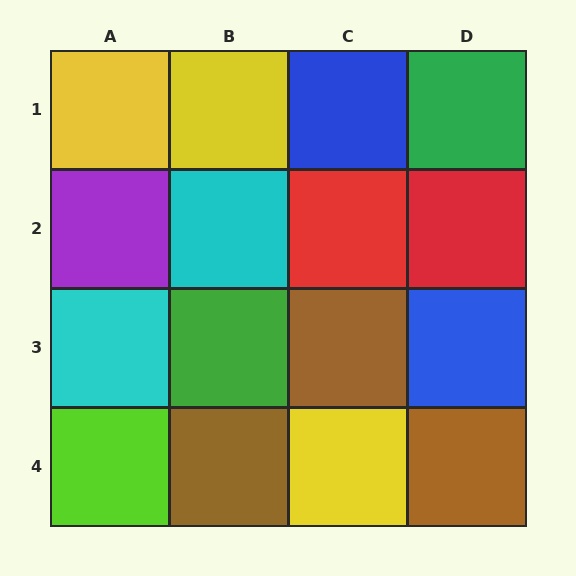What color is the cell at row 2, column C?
Red.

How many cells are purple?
1 cell is purple.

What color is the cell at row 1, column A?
Yellow.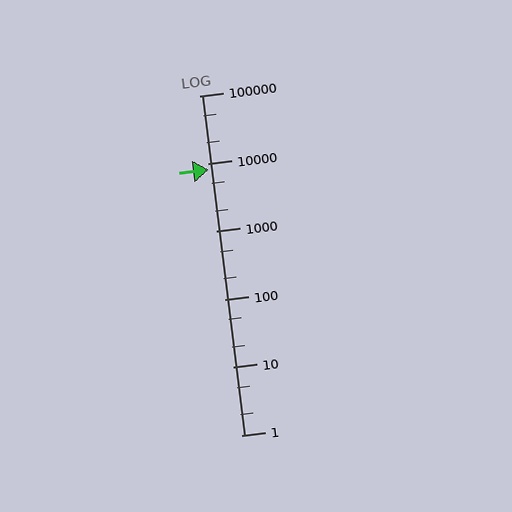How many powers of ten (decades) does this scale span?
The scale spans 5 decades, from 1 to 100000.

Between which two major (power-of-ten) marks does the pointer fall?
The pointer is between 1000 and 10000.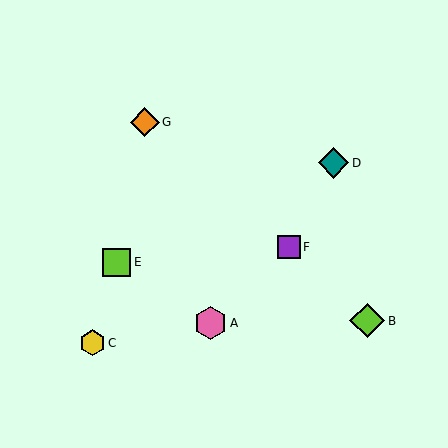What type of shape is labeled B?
Shape B is a lime diamond.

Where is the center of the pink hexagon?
The center of the pink hexagon is at (211, 323).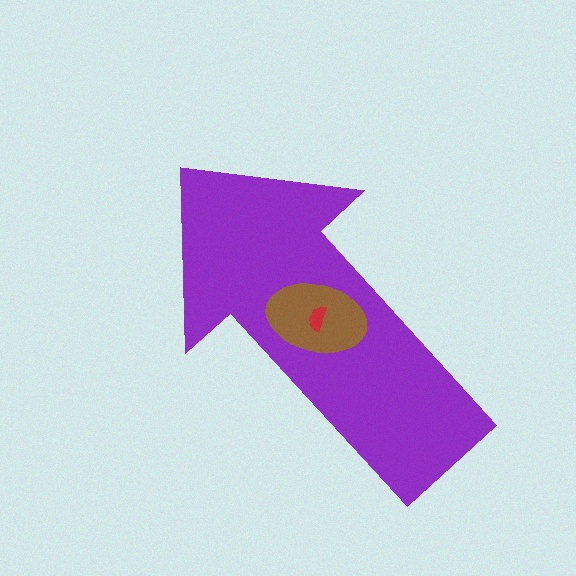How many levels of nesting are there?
3.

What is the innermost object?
The red semicircle.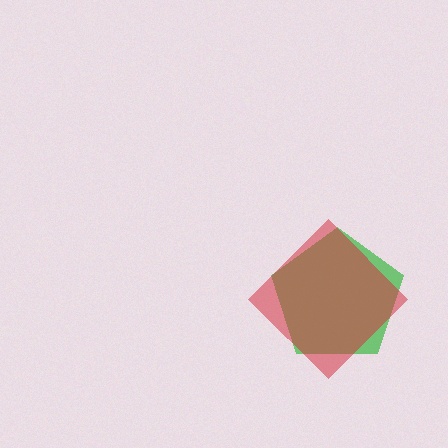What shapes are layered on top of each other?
The layered shapes are: a green pentagon, a red diamond.